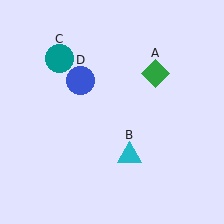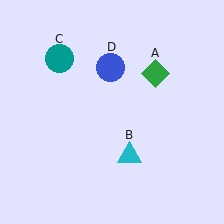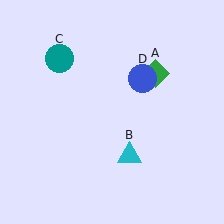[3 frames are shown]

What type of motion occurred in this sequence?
The blue circle (object D) rotated clockwise around the center of the scene.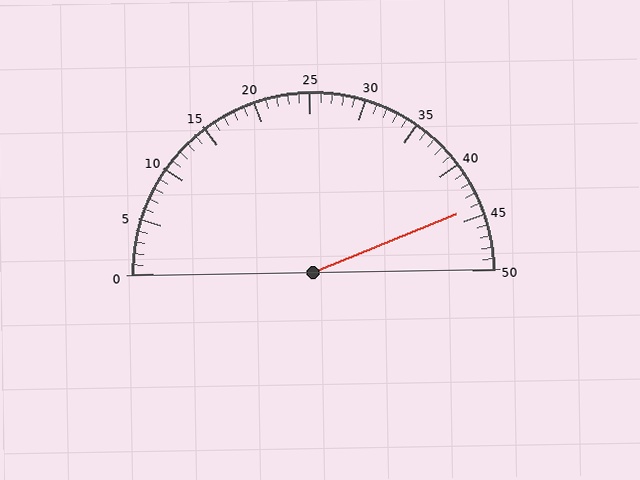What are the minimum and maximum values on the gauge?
The gauge ranges from 0 to 50.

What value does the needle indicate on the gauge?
The needle indicates approximately 44.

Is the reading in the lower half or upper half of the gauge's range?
The reading is in the upper half of the range (0 to 50).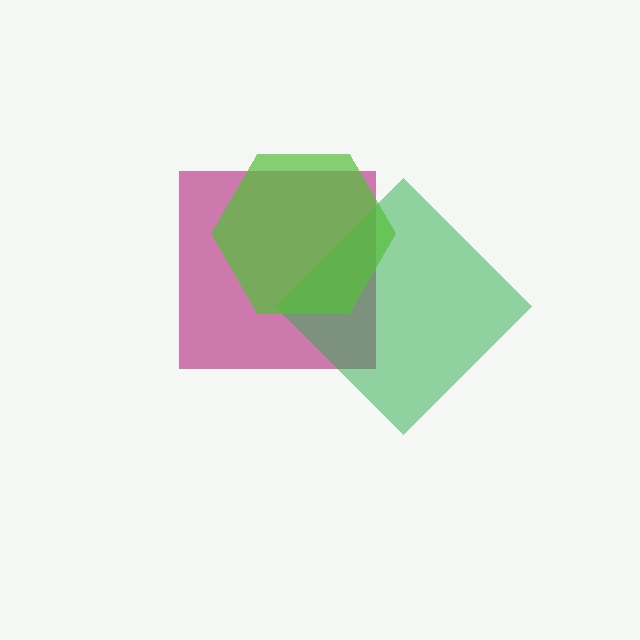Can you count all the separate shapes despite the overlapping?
Yes, there are 3 separate shapes.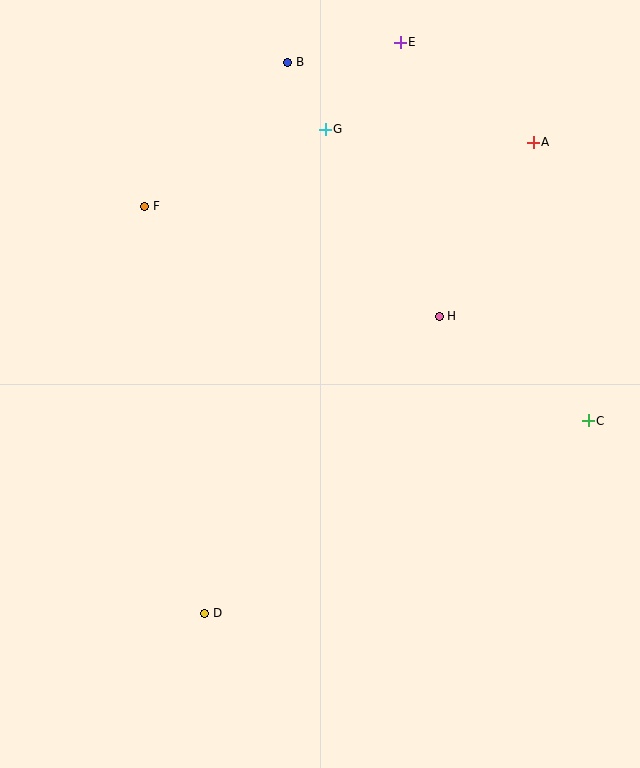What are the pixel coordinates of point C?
Point C is at (588, 421).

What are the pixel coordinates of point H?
Point H is at (439, 316).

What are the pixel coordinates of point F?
Point F is at (145, 206).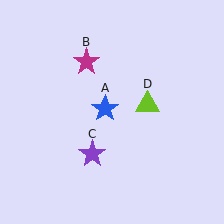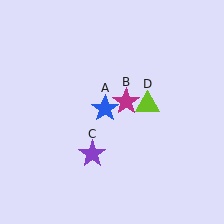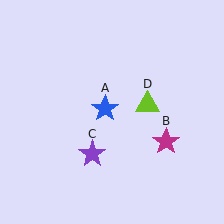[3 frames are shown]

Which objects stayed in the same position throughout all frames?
Blue star (object A) and purple star (object C) and lime triangle (object D) remained stationary.